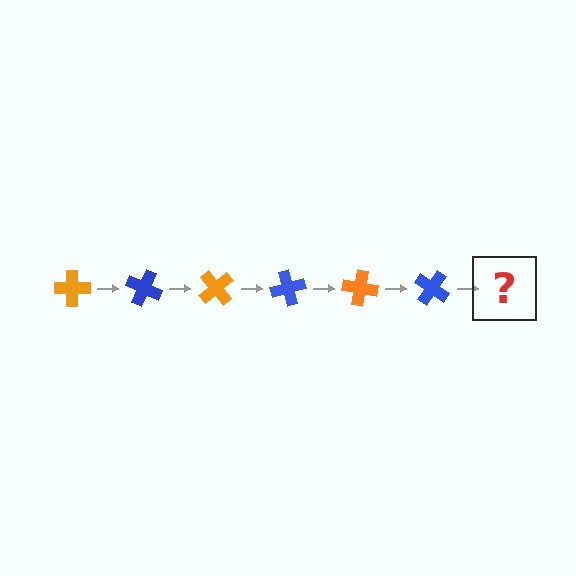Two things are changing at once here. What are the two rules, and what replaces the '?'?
The two rules are that it rotates 25 degrees each step and the color cycles through orange and blue. The '?' should be an orange cross, rotated 150 degrees from the start.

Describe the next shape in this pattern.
It should be an orange cross, rotated 150 degrees from the start.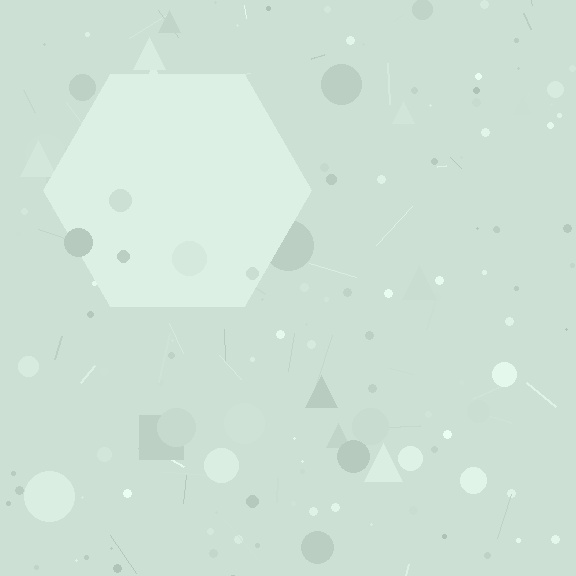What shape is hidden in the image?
A hexagon is hidden in the image.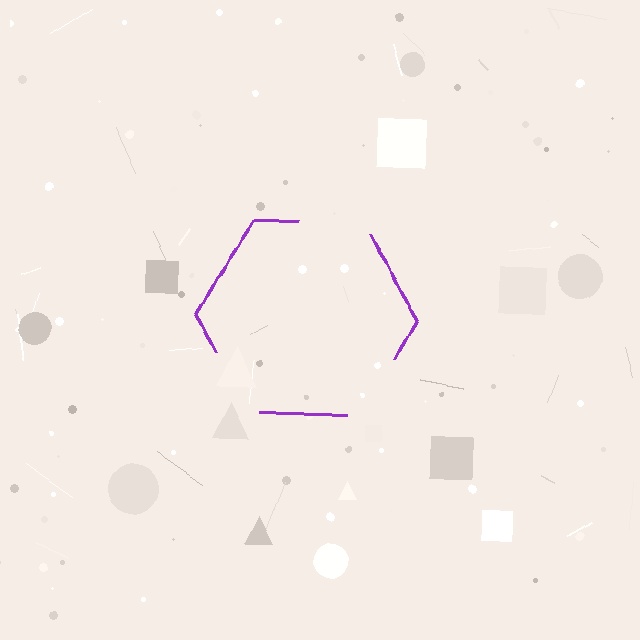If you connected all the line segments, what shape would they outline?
They would outline a hexagon.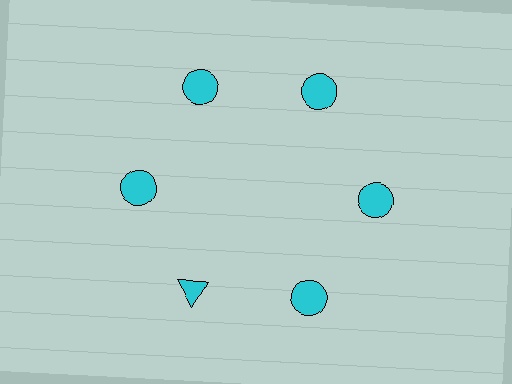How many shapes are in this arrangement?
There are 6 shapes arranged in a ring pattern.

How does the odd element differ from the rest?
It has a different shape: triangle instead of circle.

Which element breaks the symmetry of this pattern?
The cyan triangle at roughly the 7 o'clock position breaks the symmetry. All other shapes are cyan circles.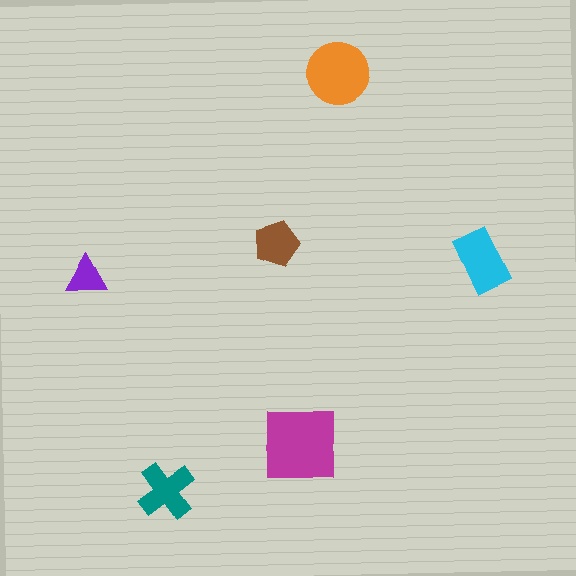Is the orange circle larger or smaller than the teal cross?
Larger.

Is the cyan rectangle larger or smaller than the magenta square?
Smaller.